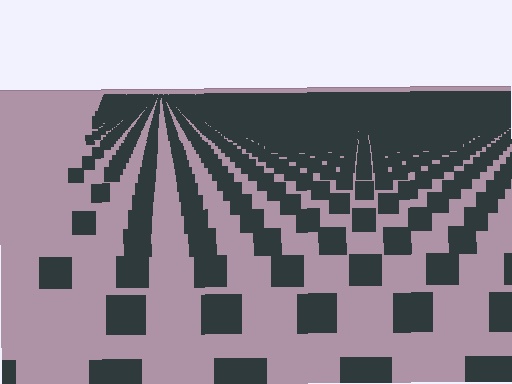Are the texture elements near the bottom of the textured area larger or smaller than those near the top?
Larger. Near the bottom, elements are closer to the viewer and appear at a bigger on-screen size.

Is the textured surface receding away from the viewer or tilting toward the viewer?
The surface is receding away from the viewer. Texture elements get smaller and denser toward the top.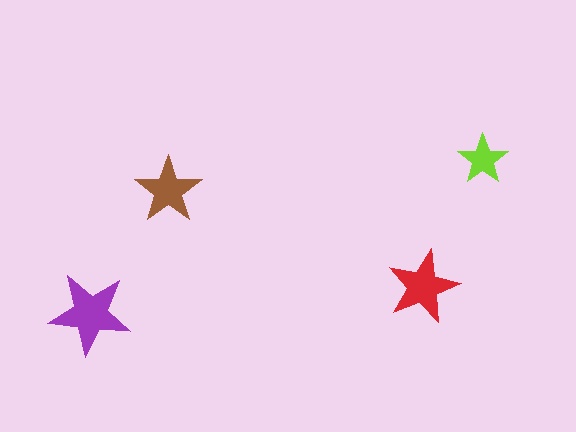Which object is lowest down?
The purple star is bottommost.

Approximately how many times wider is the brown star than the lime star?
About 1.5 times wider.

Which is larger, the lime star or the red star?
The red one.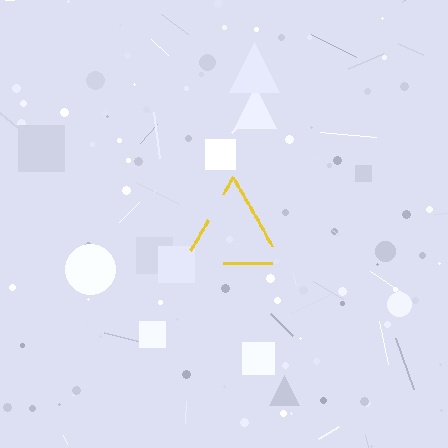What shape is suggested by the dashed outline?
The dashed outline suggests a triangle.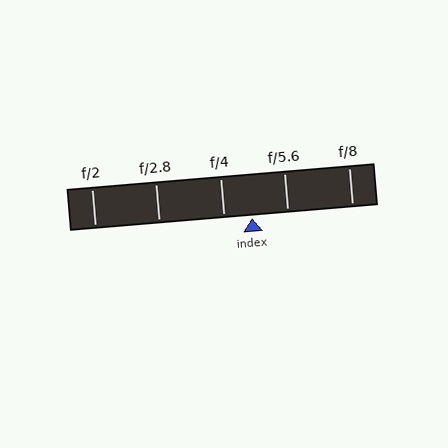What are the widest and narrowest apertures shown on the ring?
The widest aperture shown is f/2 and the narrowest is f/8.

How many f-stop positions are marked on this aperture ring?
There are 5 f-stop positions marked.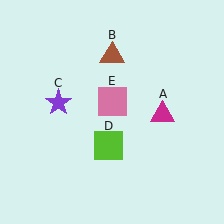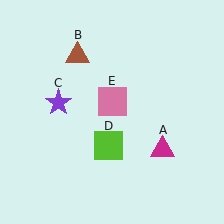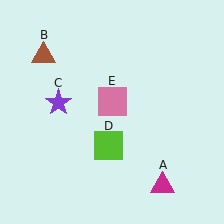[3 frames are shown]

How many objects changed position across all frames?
2 objects changed position: magenta triangle (object A), brown triangle (object B).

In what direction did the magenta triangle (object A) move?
The magenta triangle (object A) moved down.